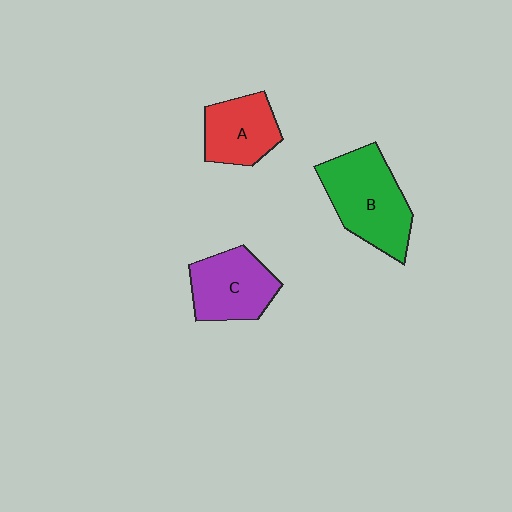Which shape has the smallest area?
Shape A (red).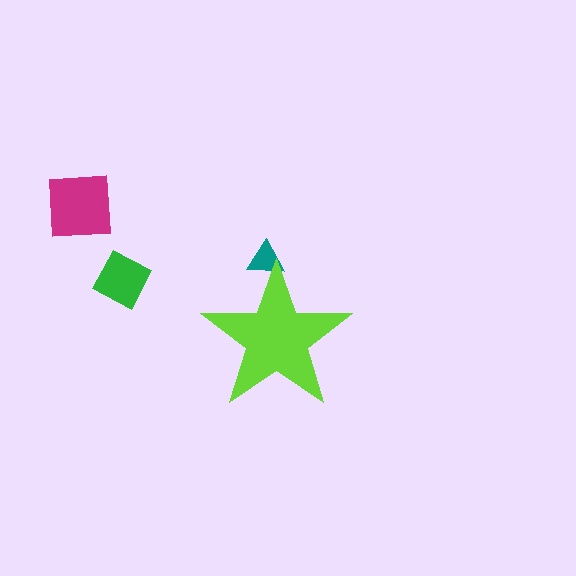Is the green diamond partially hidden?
No, the green diamond is fully visible.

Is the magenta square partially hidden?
No, the magenta square is fully visible.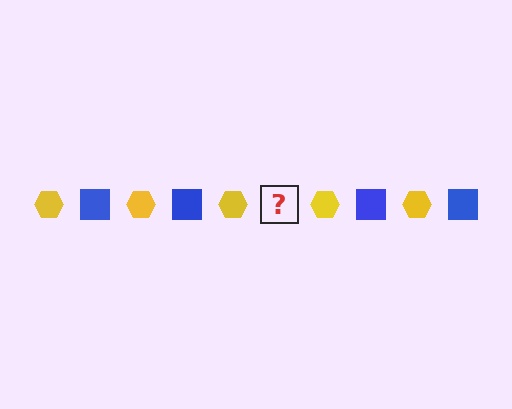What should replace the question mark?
The question mark should be replaced with a blue square.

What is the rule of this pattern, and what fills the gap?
The rule is that the pattern alternates between yellow hexagon and blue square. The gap should be filled with a blue square.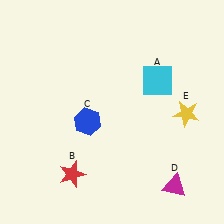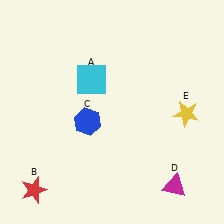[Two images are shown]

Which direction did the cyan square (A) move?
The cyan square (A) moved left.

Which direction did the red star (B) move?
The red star (B) moved left.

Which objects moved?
The objects that moved are: the cyan square (A), the red star (B).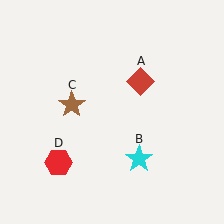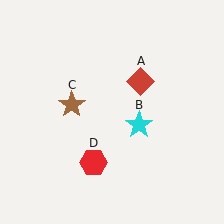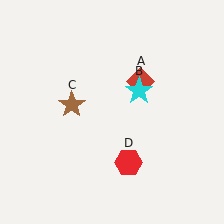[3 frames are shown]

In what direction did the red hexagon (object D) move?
The red hexagon (object D) moved right.